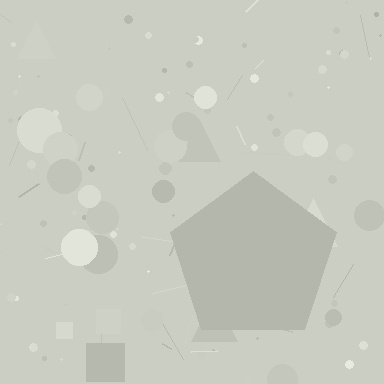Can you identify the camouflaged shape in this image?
The camouflaged shape is a pentagon.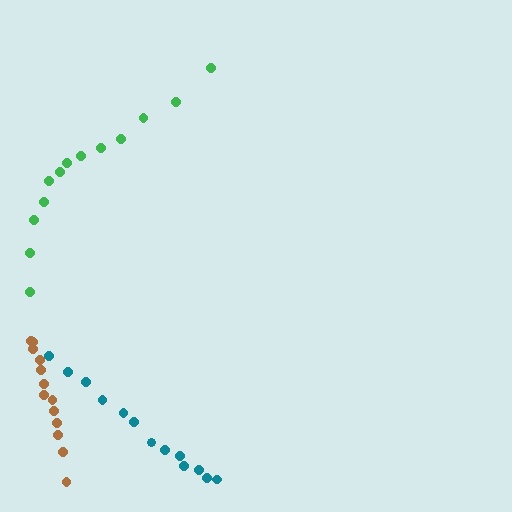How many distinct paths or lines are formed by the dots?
There are 3 distinct paths.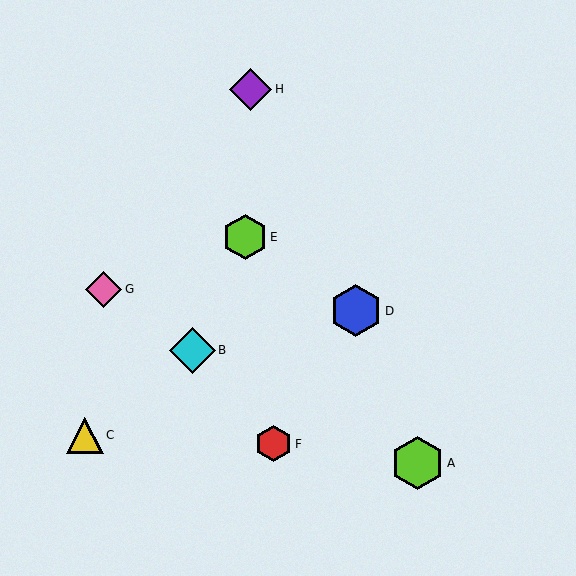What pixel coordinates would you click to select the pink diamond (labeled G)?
Click at (104, 289) to select the pink diamond G.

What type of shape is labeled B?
Shape B is a cyan diamond.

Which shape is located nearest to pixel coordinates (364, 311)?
The blue hexagon (labeled D) at (356, 311) is nearest to that location.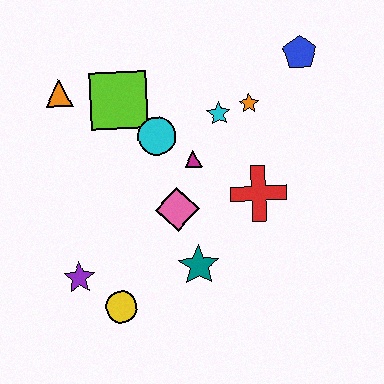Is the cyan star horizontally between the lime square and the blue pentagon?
Yes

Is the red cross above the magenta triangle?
No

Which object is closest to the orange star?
The cyan star is closest to the orange star.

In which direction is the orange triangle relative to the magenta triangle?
The orange triangle is to the left of the magenta triangle.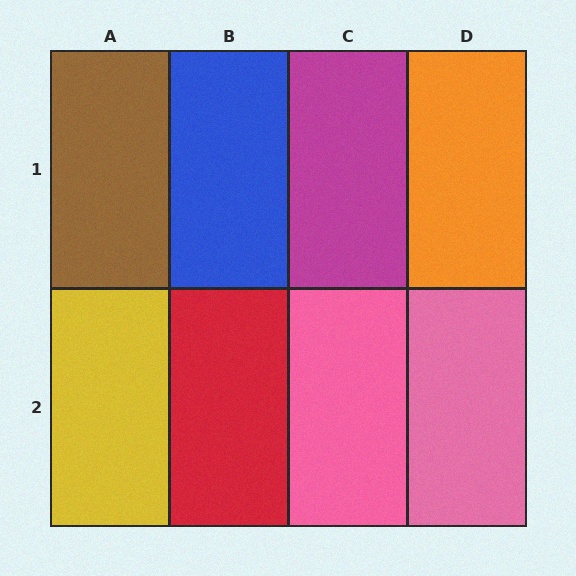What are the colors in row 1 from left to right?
Brown, blue, magenta, orange.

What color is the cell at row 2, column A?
Yellow.